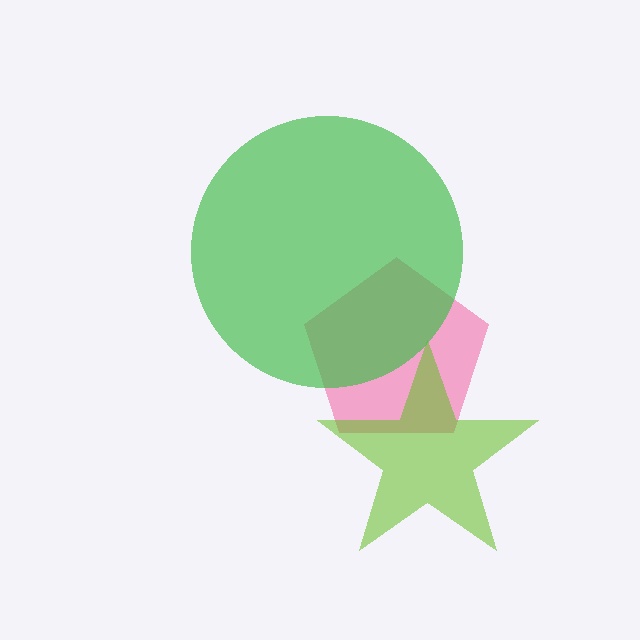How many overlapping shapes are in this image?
There are 3 overlapping shapes in the image.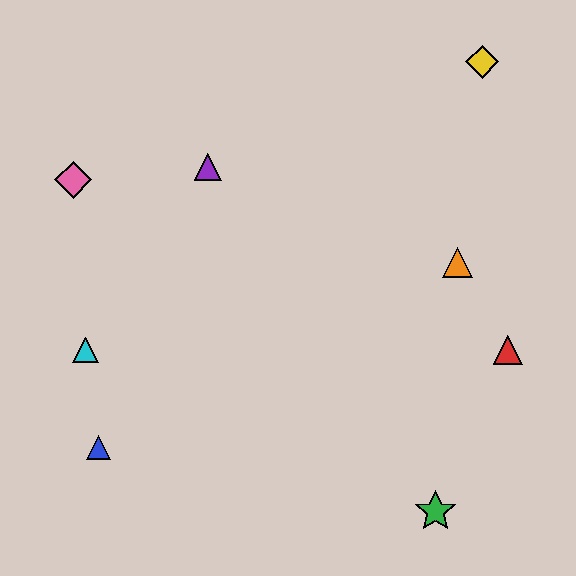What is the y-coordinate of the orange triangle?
The orange triangle is at y≈262.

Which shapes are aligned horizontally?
The red triangle, the cyan triangle are aligned horizontally.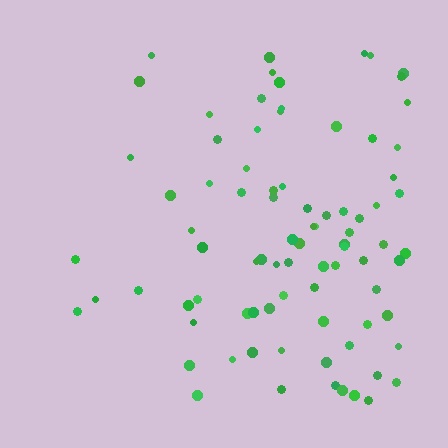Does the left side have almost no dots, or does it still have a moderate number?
Still a moderate number, just noticeably fewer than the right.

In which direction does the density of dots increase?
From left to right, with the right side densest.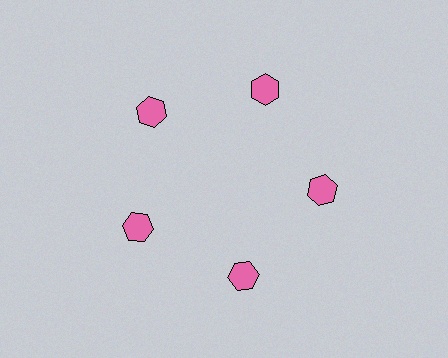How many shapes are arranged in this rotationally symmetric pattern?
There are 5 shapes, arranged in 5 groups of 1.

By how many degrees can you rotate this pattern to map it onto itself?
The pattern maps onto itself every 72 degrees of rotation.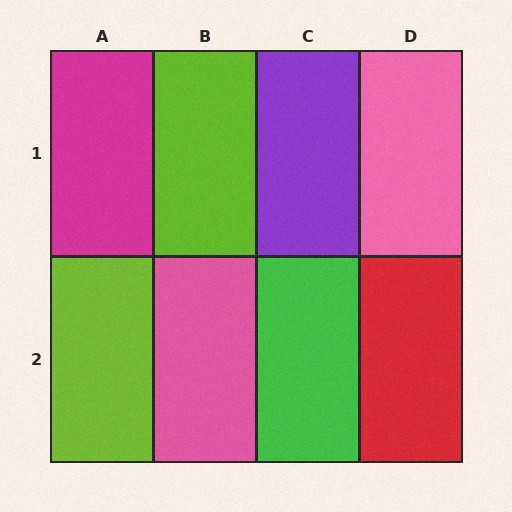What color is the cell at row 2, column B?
Pink.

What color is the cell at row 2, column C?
Green.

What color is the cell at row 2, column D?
Red.